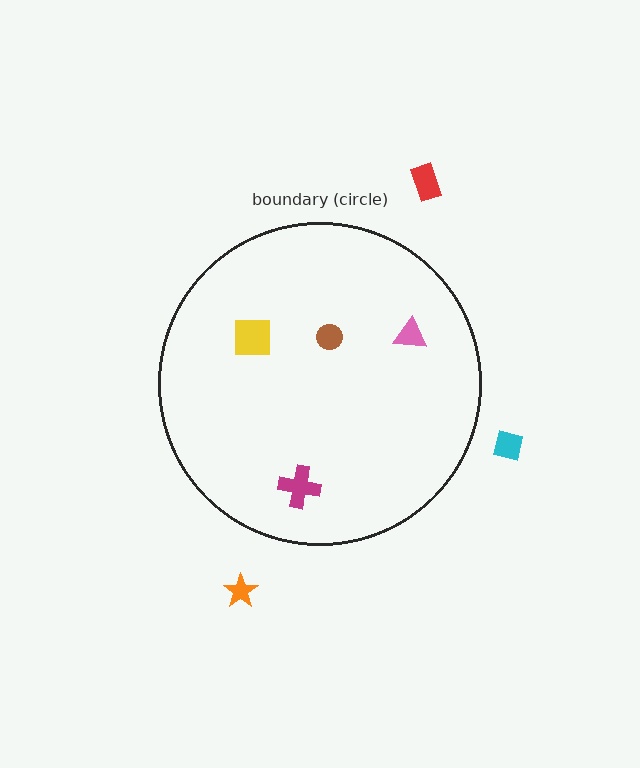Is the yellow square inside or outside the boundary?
Inside.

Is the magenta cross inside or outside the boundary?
Inside.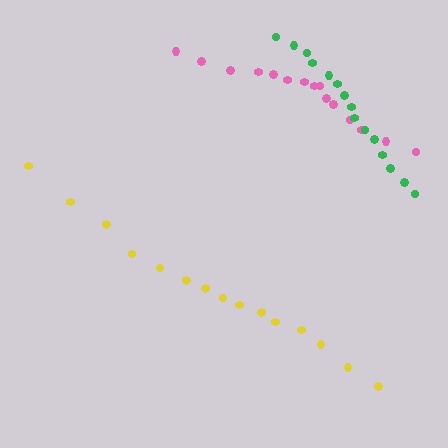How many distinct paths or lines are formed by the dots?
There are 3 distinct paths.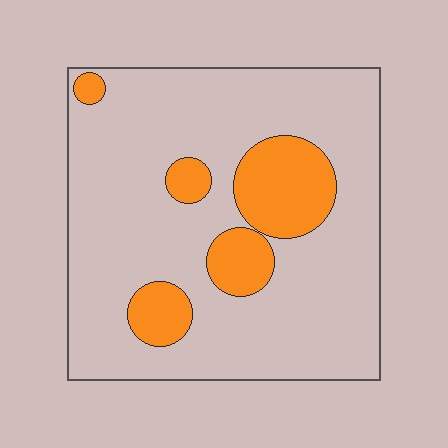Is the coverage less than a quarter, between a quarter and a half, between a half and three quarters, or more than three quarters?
Less than a quarter.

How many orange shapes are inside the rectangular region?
5.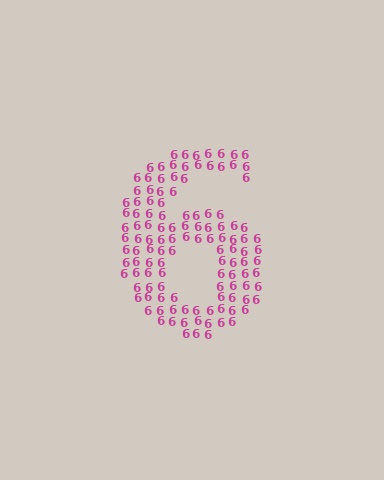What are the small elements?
The small elements are digit 6's.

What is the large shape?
The large shape is the digit 6.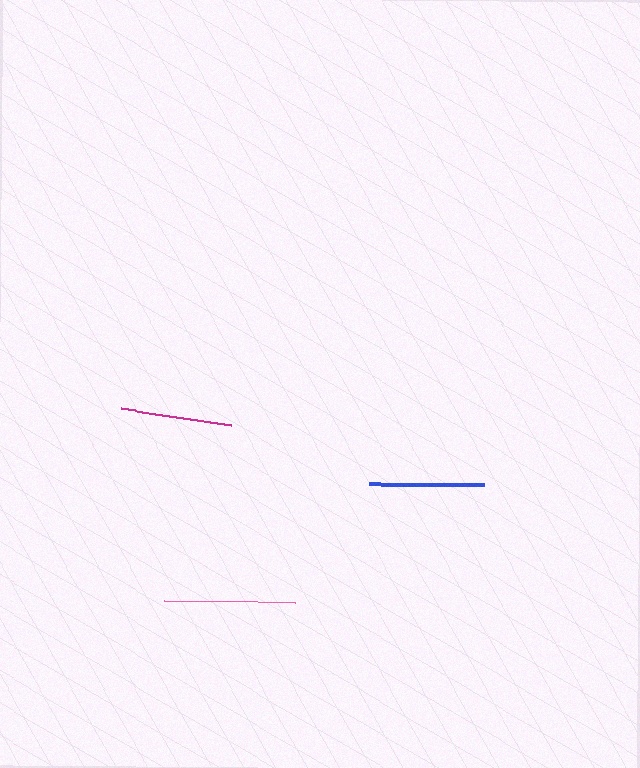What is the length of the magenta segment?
The magenta segment is approximately 112 pixels long.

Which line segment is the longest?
The pink line is the longest at approximately 131 pixels.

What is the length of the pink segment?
The pink segment is approximately 131 pixels long.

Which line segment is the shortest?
The magenta line is the shortest at approximately 112 pixels.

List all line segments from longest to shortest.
From longest to shortest: pink, blue, magenta.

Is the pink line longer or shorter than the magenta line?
The pink line is longer than the magenta line.